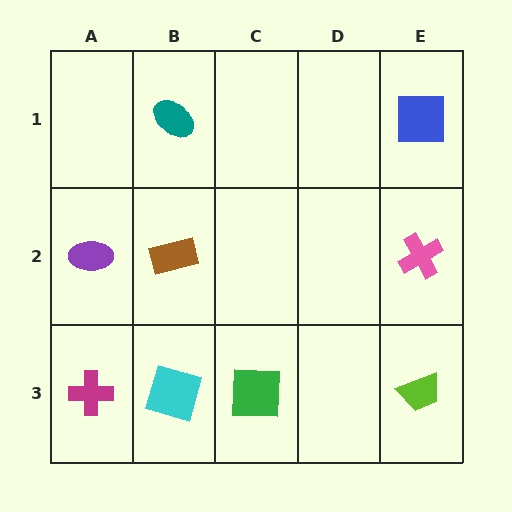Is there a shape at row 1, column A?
No, that cell is empty.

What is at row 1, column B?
A teal ellipse.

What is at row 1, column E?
A blue square.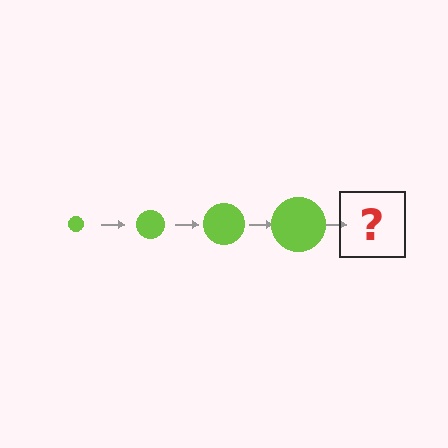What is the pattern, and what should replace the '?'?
The pattern is that the circle gets progressively larger each step. The '?' should be a lime circle, larger than the previous one.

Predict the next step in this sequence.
The next step is a lime circle, larger than the previous one.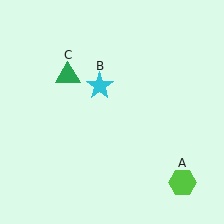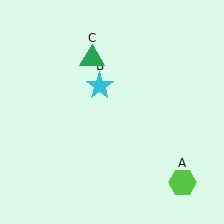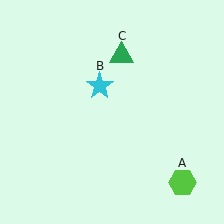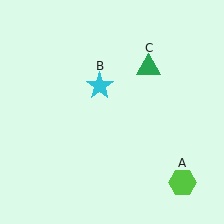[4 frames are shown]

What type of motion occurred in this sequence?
The green triangle (object C) rotated clockwise around the center of the scene.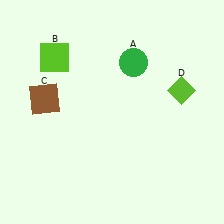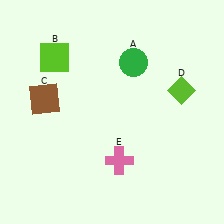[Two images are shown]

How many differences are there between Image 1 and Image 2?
There is 1 difference between the two images.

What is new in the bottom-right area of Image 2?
A pink cross (E) was added in the bottom-right area of Image 2.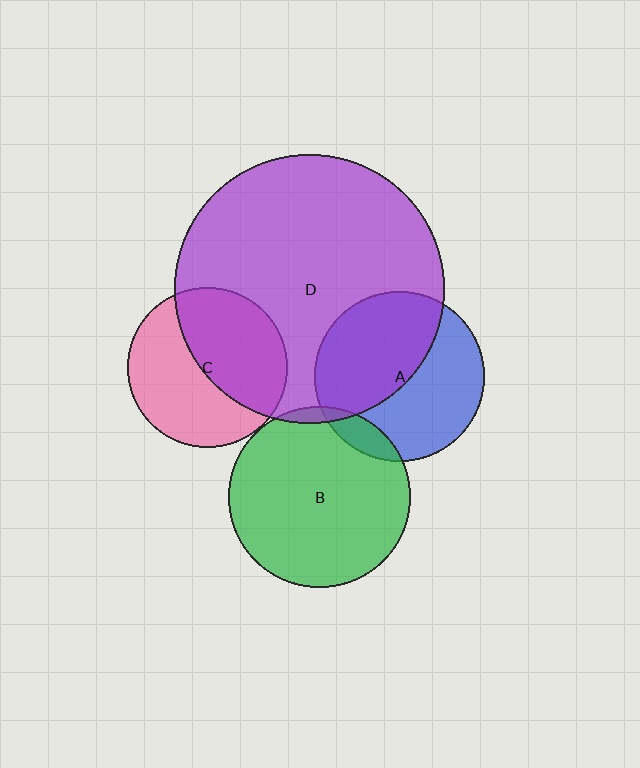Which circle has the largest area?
Circle D (purple).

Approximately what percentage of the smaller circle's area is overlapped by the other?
Approximately 50%.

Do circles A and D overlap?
Yes.